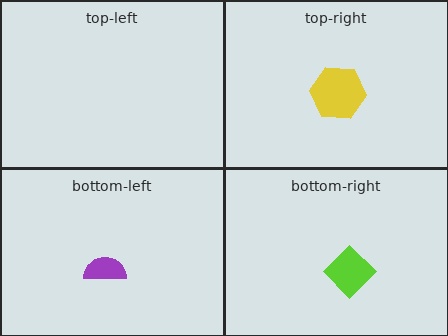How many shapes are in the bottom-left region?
1.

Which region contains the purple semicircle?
The bottom-left region.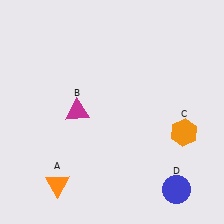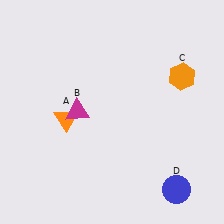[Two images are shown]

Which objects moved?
The objects that moved are: the orange triangle (A), the orange hexagon (C).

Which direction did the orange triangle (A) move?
The orange triangle (A) moved up.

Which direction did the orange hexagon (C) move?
The orange hexagon (C) moved up.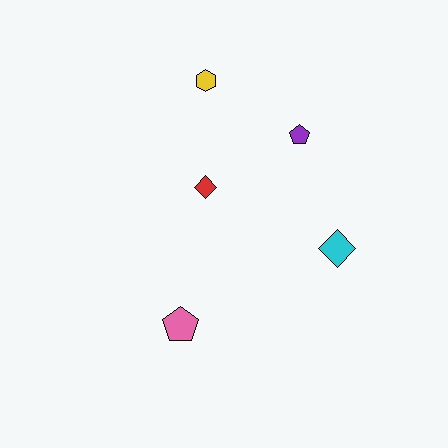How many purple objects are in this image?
There is 1 purple object.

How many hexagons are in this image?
There is 1 hexagon.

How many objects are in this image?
There are 5 objects.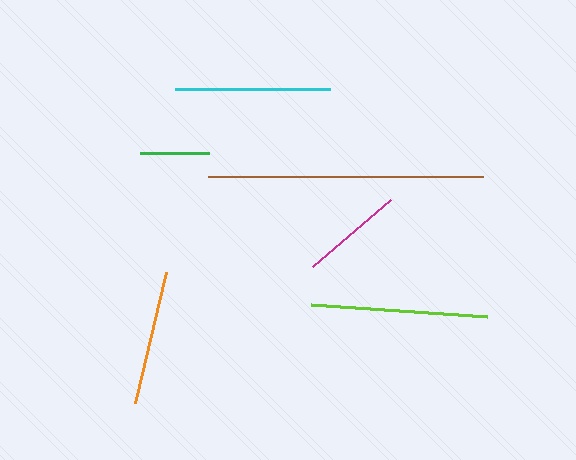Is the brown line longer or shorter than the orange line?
The brown line is longer than the orange line.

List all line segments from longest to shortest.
From longest to shortest: brown, lime, cyan, orange, magenta, green.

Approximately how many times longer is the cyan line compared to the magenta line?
The cyan line is approximately 1.5 times the length of the magenta line.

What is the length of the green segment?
The green segment is approximately 69 pixels long.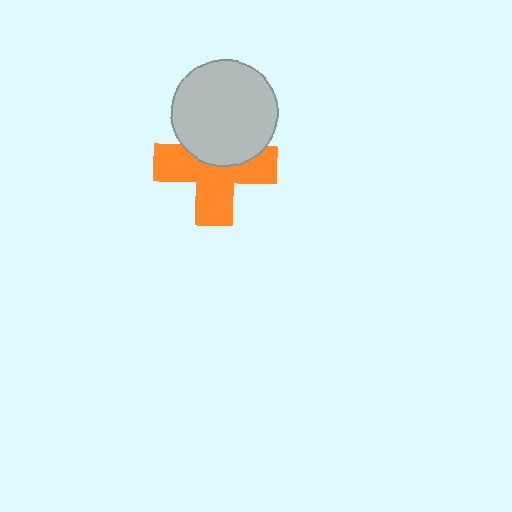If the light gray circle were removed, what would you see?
You would see the complete orange cross.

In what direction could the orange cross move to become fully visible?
The orange cross could move down. That would shift it out from behind the light gray circle entirely.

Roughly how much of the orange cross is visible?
About half of it is visible (roughly 62%).